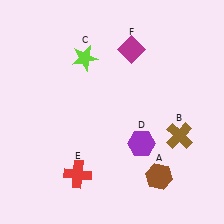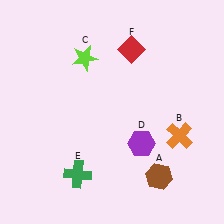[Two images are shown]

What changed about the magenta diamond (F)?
In Image 1, F is magenta. In Image 2, it changed to red.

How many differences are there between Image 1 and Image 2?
There are 3 differences between the two images.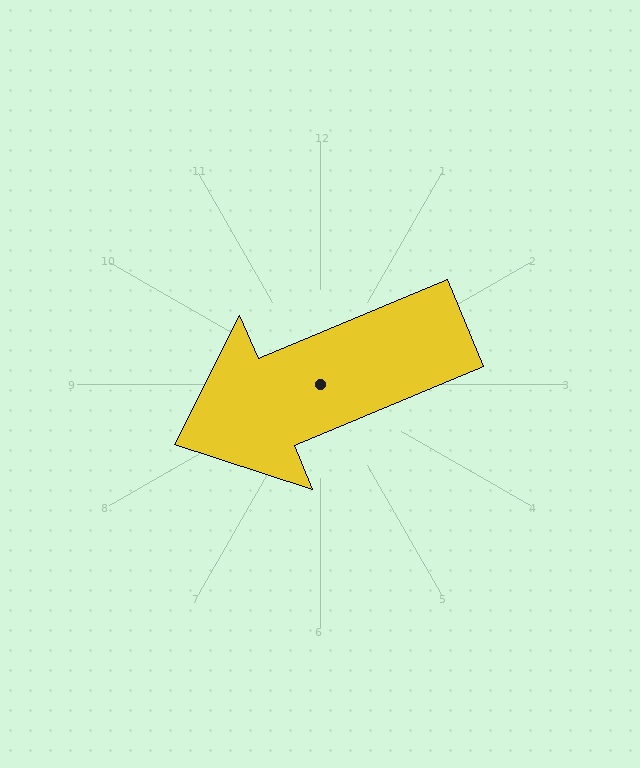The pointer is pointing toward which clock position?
Roughly 8 o'clock.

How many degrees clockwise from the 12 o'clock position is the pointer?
Approximately 247 degrees.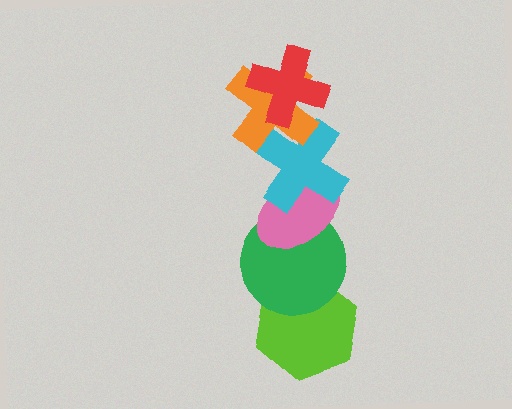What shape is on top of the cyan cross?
The orange cross is on top of the cyan cross.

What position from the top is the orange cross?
The orange cross is 2nd from the top.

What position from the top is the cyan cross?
The cyan cross is 3rd from the top.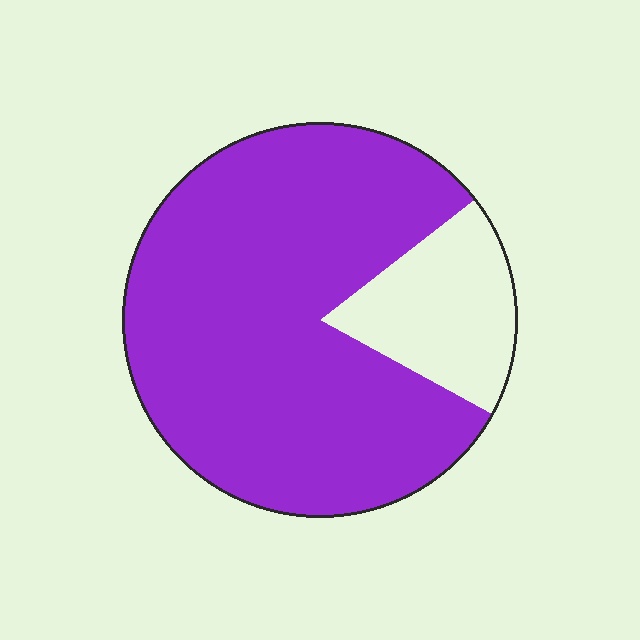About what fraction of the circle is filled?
About four fifths (4/5).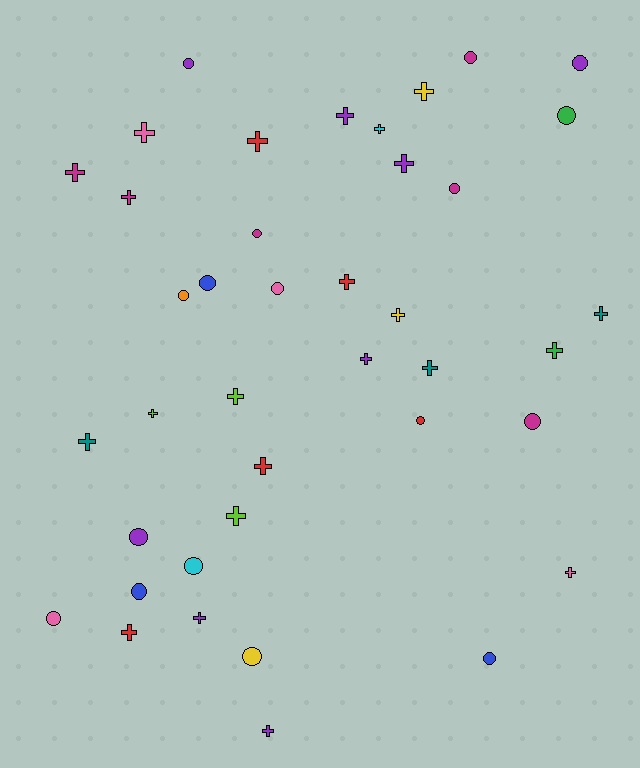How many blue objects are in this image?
There are 3 blue objects.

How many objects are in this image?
There are 40 objects.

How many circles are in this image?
There are 17 circles.